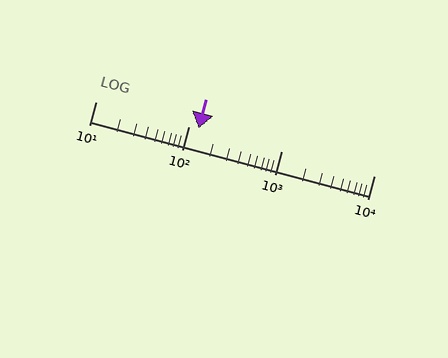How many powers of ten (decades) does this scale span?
The scale spans 3 decades, from 10 to 10000.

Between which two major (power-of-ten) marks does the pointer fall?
The pointer is between 100 and 1000.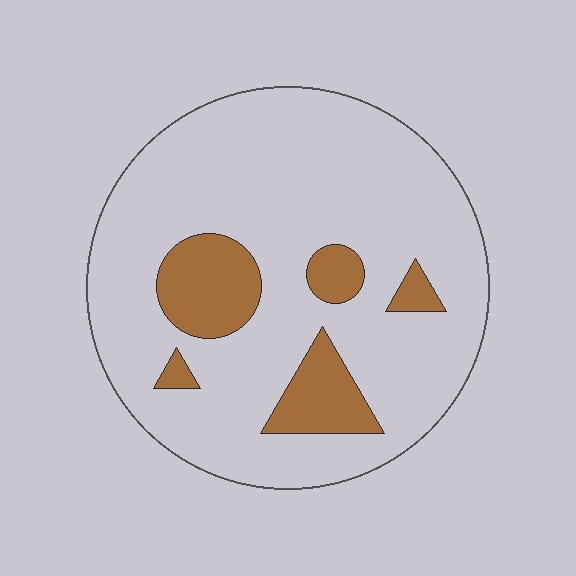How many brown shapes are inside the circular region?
5.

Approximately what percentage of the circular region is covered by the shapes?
Approximately 15%.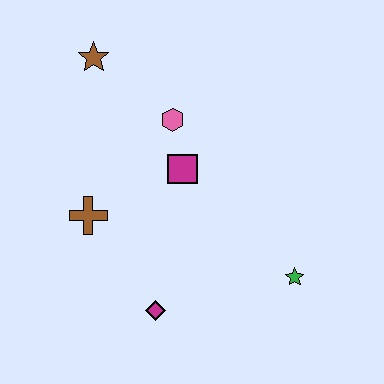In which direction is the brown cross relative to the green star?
The brown cross is to the left of the green star.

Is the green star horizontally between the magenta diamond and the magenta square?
No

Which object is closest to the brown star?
The pink hexagon is closest to the brown star.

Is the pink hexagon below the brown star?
Yes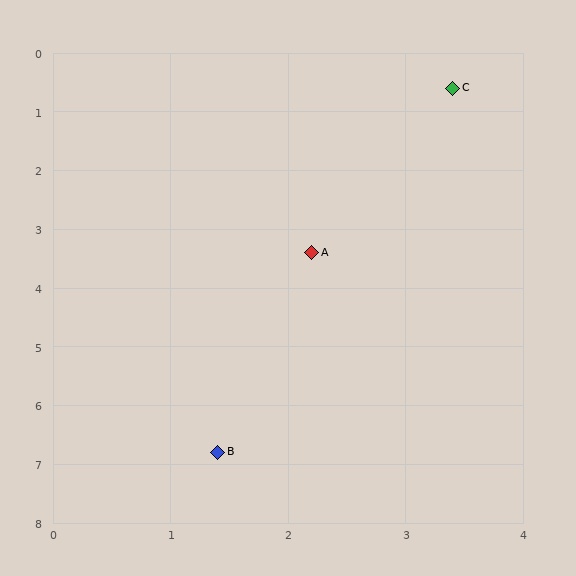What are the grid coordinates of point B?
Point B is at approximately (1.4, 6.8).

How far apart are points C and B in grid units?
Points C and B are about 6.5 grid units apart.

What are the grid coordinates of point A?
Point A is at approximately (2.2, 3.4).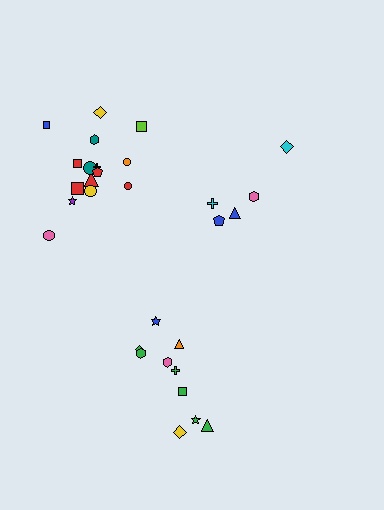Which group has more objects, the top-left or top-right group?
The top-left group.